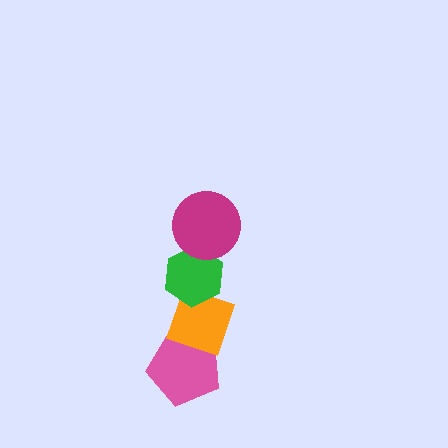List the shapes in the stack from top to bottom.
From top to bottom: the magenta circle, the green hexagon, the orange diamond, the pink pentagon.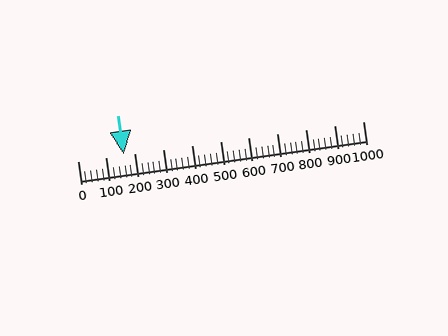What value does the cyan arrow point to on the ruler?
The cyan arrow points to approximately 160.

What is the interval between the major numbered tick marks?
The major tick marks are spaced 100 units apart.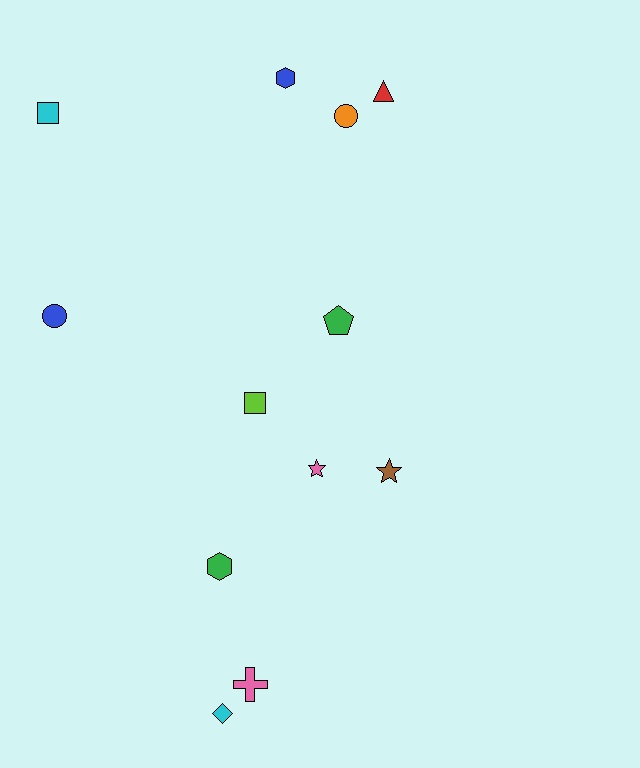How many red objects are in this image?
There is 1 red object.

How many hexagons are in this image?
There are 2 hexagons.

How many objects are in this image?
There are 12 objects.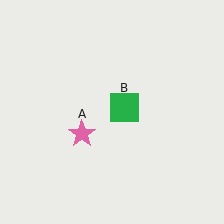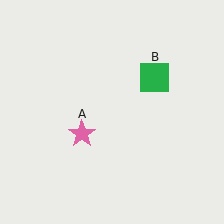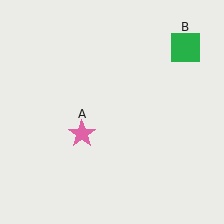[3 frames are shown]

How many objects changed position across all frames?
1 object changed position: green square (object B).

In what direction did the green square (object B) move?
The green square (object B) moved up and to the right.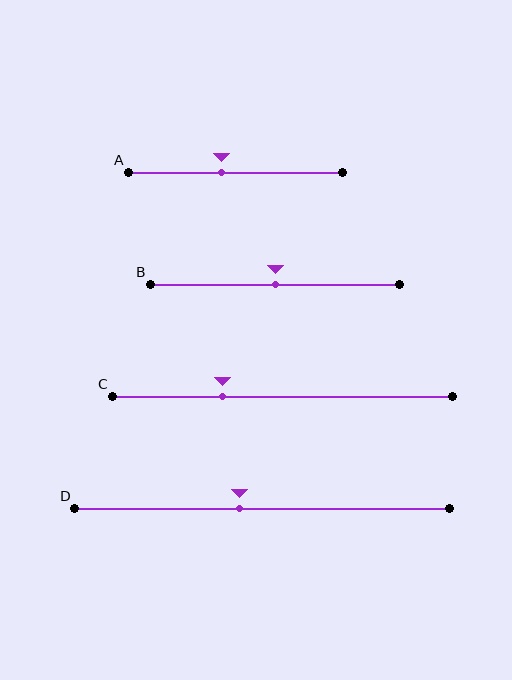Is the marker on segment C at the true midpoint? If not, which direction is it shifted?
No, the marker on segment C is shifted to the left by about 18% of the segment length.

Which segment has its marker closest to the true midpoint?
Segment B has its marker closest to the true midpoint.